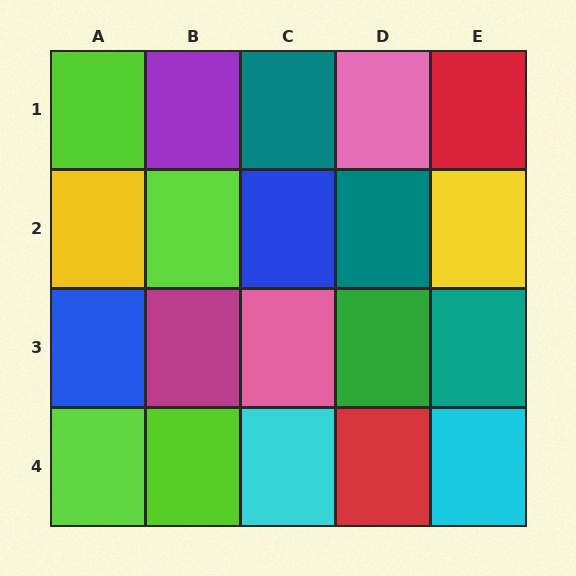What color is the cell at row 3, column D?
Green.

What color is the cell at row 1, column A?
Lime.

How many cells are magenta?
1 cell is magenta.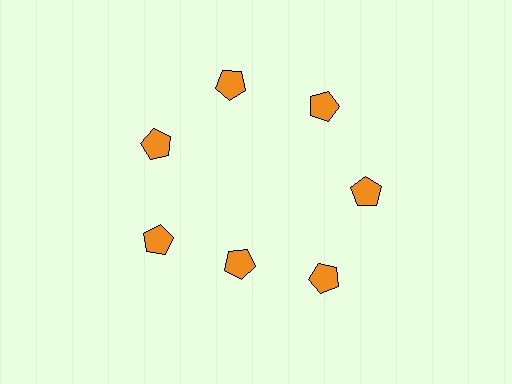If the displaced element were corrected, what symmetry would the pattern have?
It would have 7-fold rotational symmetry — the pattern would map onto itself every 51 degrees.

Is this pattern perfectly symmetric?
No. The 7 orange pentagons are arranged in a ring, but one element near the 6 o'clock position is pulled inward toward the center, breaking the 7-fold rotational symmetry.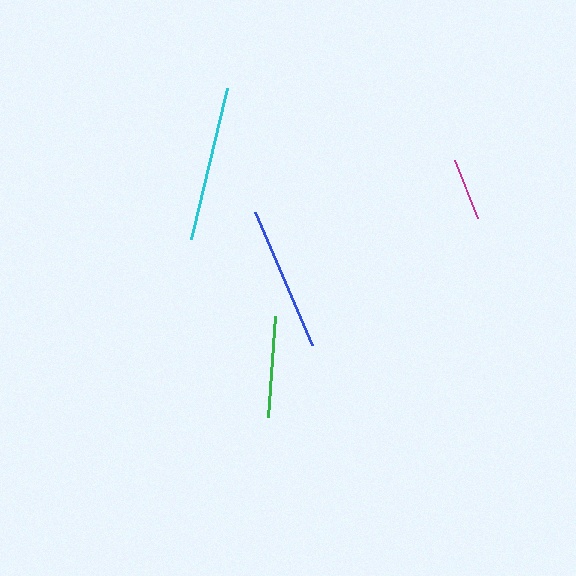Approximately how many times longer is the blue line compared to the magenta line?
The blue line is approximately 2.3 times the length of the magenta line.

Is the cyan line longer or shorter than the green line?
The cyan line is longer than the green line.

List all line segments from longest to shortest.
From longest to shortest: cyan, blue, green, magenta.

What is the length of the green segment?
The green segment is approximately 101 pixels long.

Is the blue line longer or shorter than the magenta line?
The blue line is longer than the magenta line.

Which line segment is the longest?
The cyan line is the longest at approximately 155 pixels.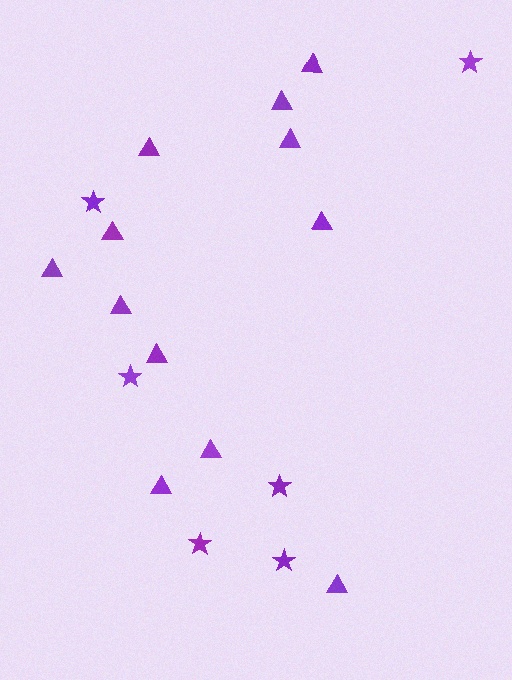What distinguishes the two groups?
There are 2 groups: one group of triangles (12) and one group of stars (6).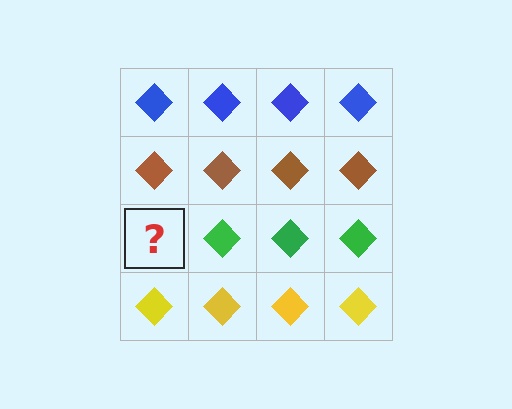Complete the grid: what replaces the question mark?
The question mark should be replaced with a green diamond.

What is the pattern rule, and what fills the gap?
The rule is that each row has a consistent color. The gap should be filled with a green diamond.